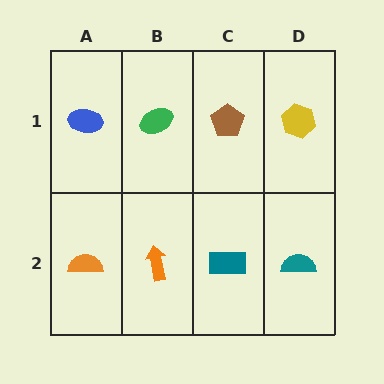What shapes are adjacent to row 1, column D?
A teal semicircle (row 2, column D), a brown pentagon (row 1, column C).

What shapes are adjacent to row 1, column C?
A teal rectangle (row 2, column C), a green ellipse (row 1, column B), a yellow hexagon (row 1, column D).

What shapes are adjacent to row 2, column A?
A blue ellipse (row 1, column A), an orange arrow (row 2, column B).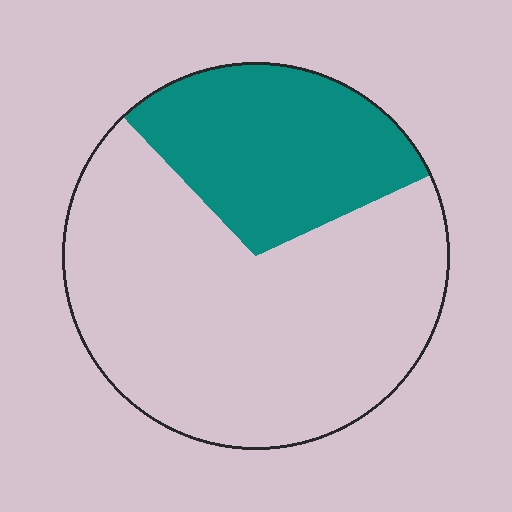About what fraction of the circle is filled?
About one third (1/3).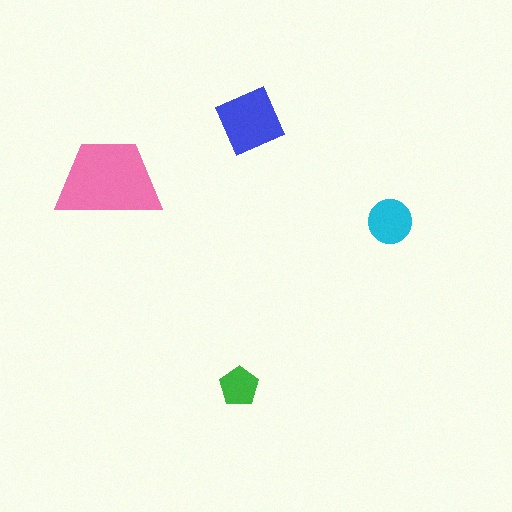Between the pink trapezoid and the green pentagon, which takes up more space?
The pink trapezoid.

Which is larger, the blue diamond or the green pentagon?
The blue diamond.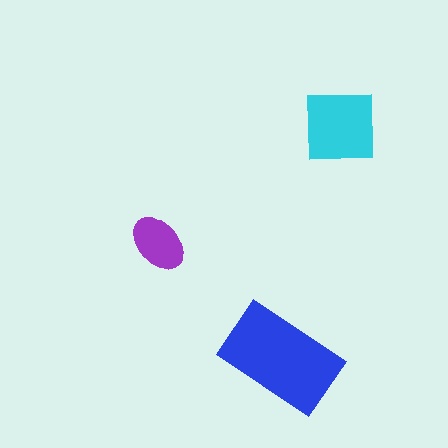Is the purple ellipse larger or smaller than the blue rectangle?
Smaller.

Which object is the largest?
The blue rectangle.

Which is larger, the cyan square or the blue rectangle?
The blue rectangle.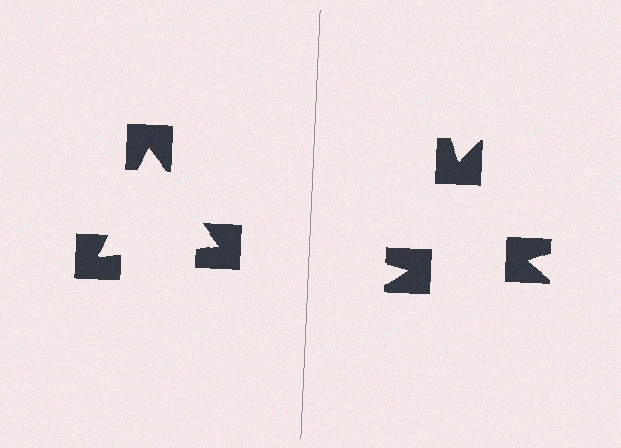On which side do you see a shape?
An illusory triangle appears on the left side. On the right side the wedge cuts are rotated, so no coherent shape forms.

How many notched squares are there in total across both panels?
6 — 3 on each side.